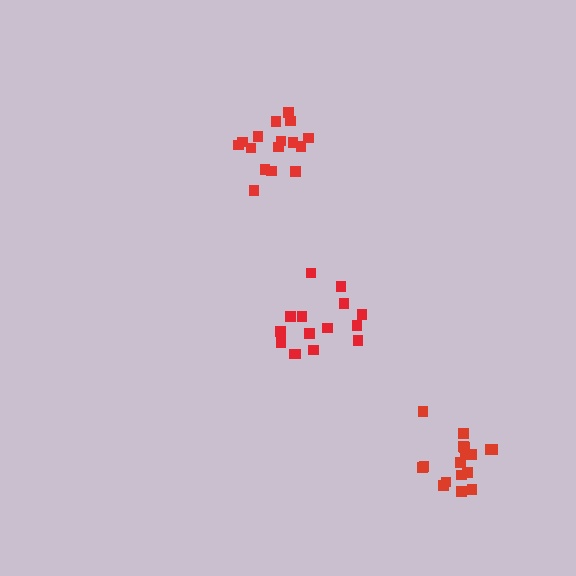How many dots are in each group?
Group 1: 15 dots, Group 2: 17 dots, Group 3: 16 dots (48 total).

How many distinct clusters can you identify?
There are 3 distinct clusters.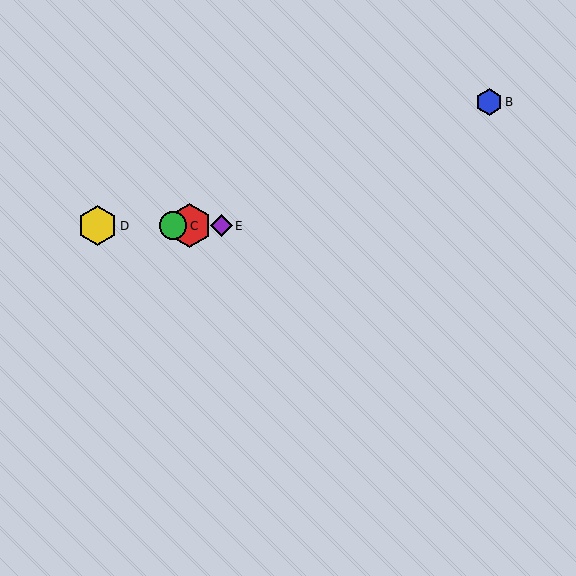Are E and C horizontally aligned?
Yes, both are at y≈226.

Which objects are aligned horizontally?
Objects A, C, D, E are aligned horizontally.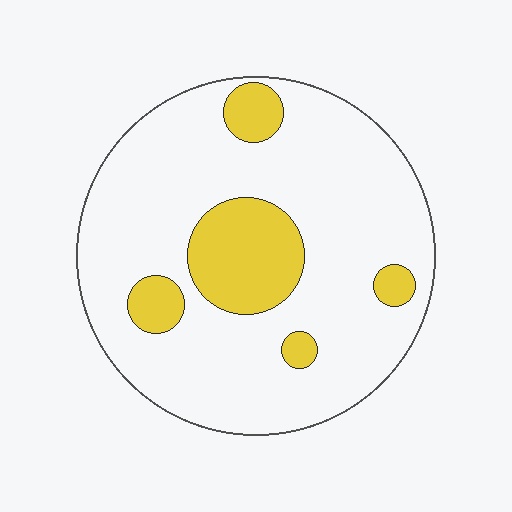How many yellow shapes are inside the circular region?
5.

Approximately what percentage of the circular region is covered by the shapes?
Approximately 20%.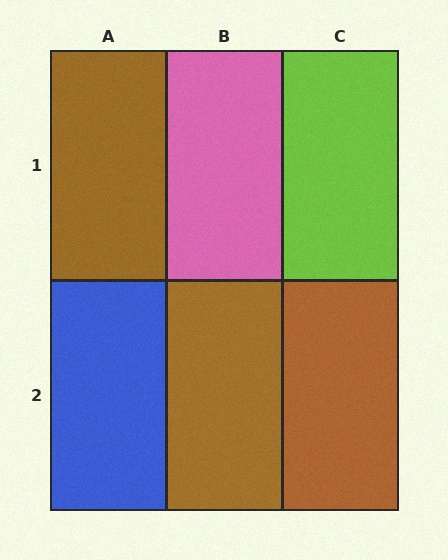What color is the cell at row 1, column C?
Lime.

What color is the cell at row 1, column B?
Pink.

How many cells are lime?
1 cell is lime.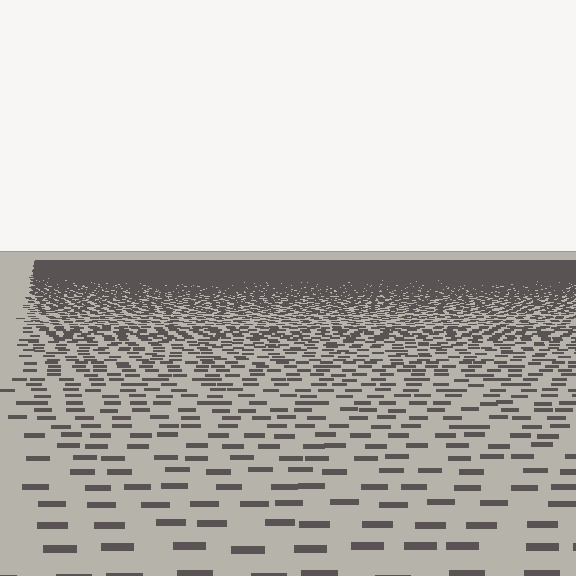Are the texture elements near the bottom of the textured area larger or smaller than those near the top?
Larger. Near the bottom, elements are closer to the viewer and appear at a bigger on-screen size.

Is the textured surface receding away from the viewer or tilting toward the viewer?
The surface is receding away from the viewer. Texture elements get smaller and denser toward the top.